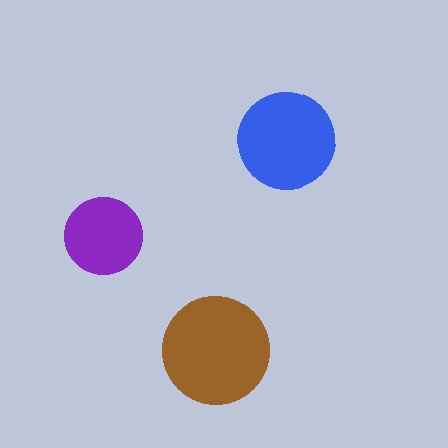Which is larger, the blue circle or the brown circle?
The brown one.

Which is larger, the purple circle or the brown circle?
The brown one.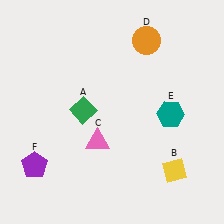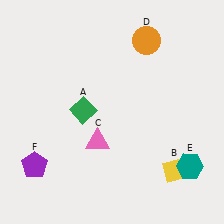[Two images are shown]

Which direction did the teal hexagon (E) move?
The teal hexagon (E) moved down.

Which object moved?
The teal hexagon (E) moved down.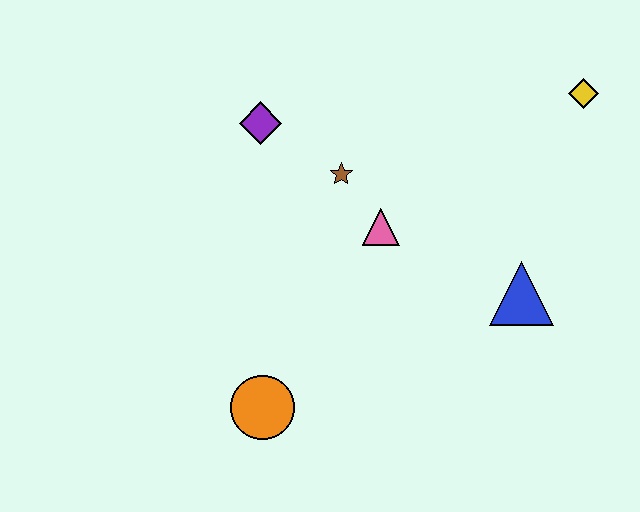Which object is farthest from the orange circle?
The yellow diamond is farthest from the orange circle.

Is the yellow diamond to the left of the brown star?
No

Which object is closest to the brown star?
The pink triangle is closest to the brown star.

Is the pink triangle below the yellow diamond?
Yes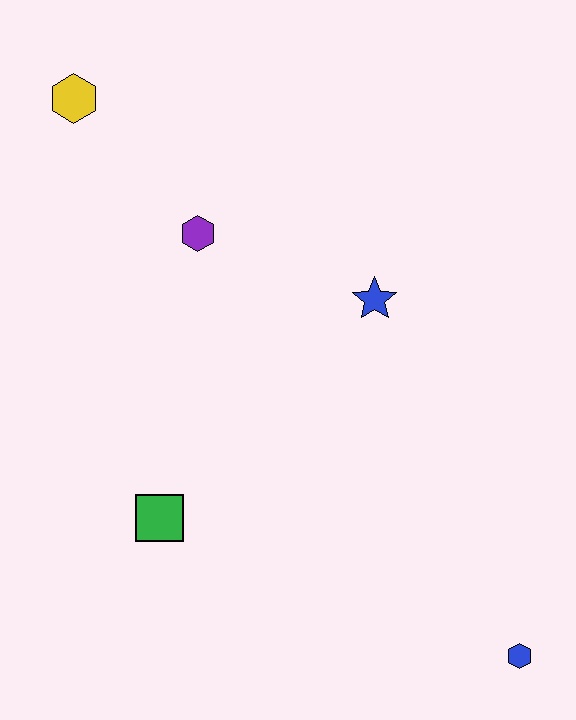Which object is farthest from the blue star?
The blue hexagon is farthest from the blue star.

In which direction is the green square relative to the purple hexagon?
The green square is below the purple hexagon.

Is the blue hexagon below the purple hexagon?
Yes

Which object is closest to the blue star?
The purple hexagon is closest to the blue star.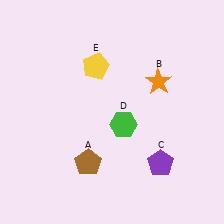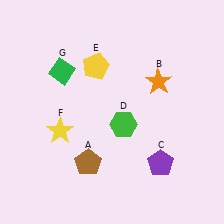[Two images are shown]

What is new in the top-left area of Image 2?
A green diamond (G) was added in the top-left area of Image 2.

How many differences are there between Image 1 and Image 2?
There are 2 differences between the two images.